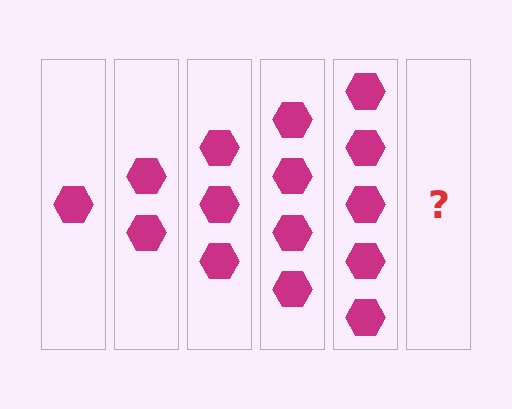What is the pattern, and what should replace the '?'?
The pattern is that each step adds one more hexagon. The '?' should be 6 hexagons.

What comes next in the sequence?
The next element should be 6 hexagons.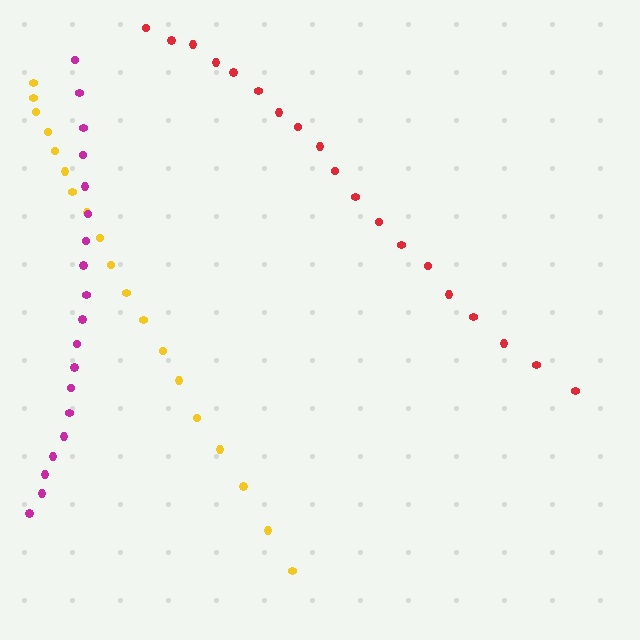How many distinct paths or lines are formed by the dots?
There are 3 distinct paths.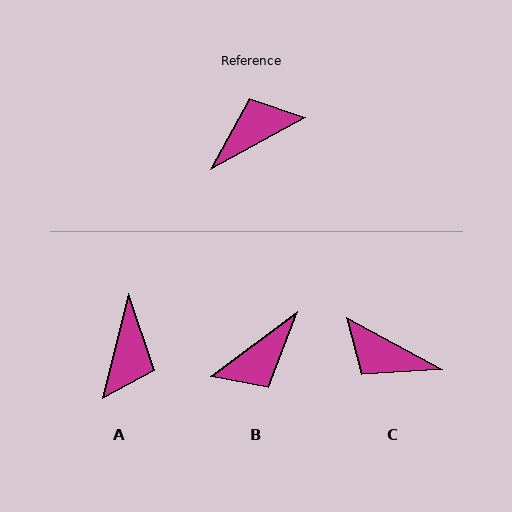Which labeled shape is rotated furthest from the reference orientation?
B, about 172 degrees away.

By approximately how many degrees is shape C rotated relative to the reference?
Approximately 123 degrees counter-clockwise.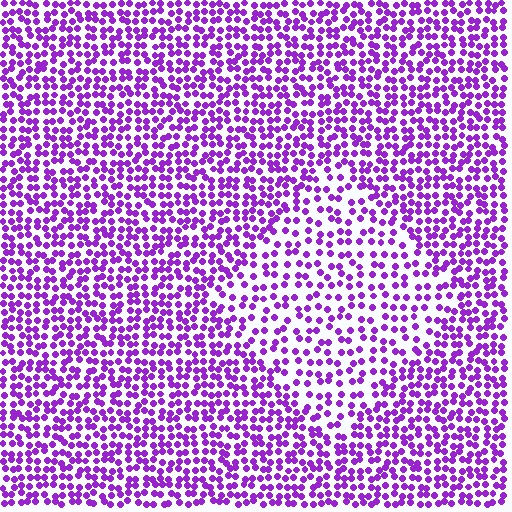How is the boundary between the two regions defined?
The boundary is defined by a change in element density (approximately 1.7x ratio). All elements are the same color, size, and shape.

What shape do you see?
I see a diamond.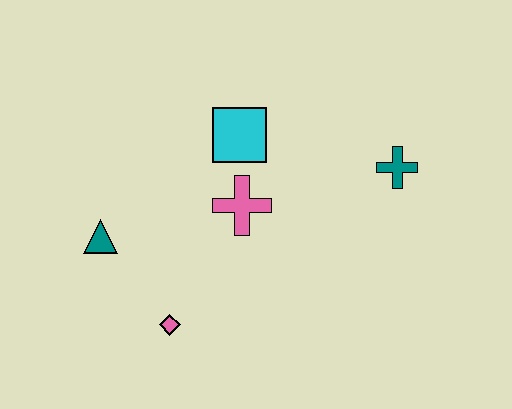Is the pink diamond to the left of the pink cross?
Yes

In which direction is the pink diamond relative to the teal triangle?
The pink diamond is below the teal triangle.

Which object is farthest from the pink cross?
The teal cross is farthest from the pink cross.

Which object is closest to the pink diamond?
The teal triangle is closest to the pink diamond.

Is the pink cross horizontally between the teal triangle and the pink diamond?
No